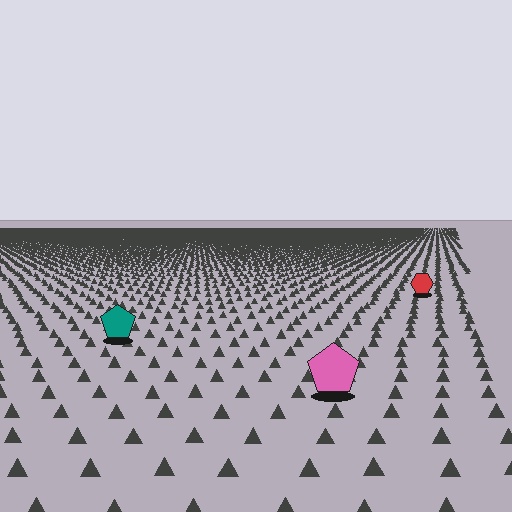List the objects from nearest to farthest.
From nearest to farthest: the pink pentagon, the teal pentagon, the red hexagon.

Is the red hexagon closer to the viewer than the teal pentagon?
No. The teal pentagon is closer — you can tell from the texture gradient: the ground texture is coarser near it.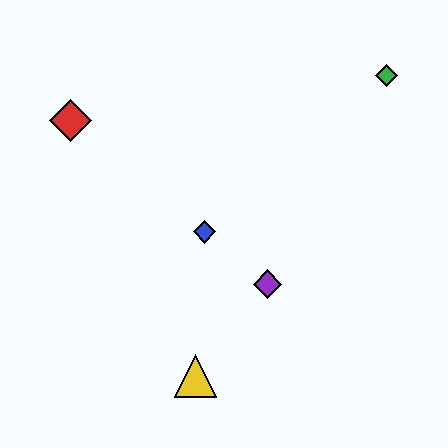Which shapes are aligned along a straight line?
The red diamond, the blue diamond, the purple diamond are aligned along a straight line.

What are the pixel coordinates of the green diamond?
The green diamond is at (387, 75).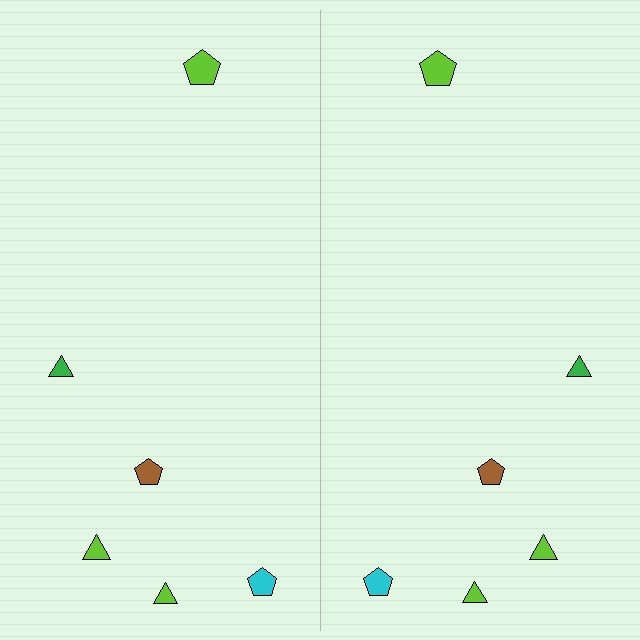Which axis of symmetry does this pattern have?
The pattern has a vertical axis of symmetry running through the center of the image.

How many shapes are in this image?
There are 12 shapes in this image.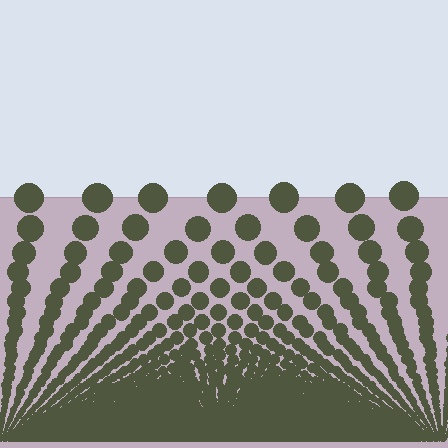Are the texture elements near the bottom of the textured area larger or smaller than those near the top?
Smaller. The gradient is inverted — elements near the bottom are smaller and denser.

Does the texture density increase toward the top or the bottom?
Density increases toward the bottom.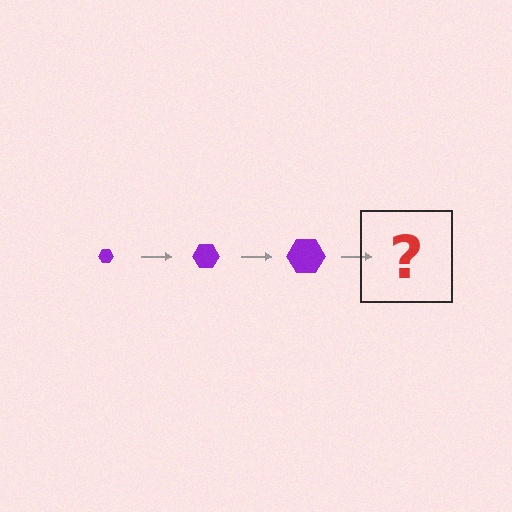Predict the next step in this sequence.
The next step is a purple hexagon, larger than the previous one.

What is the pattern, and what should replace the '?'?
The pattern is that the hexagon gets progressively larger each step. The '?' should be a purple hexagon, larger than the previous one.